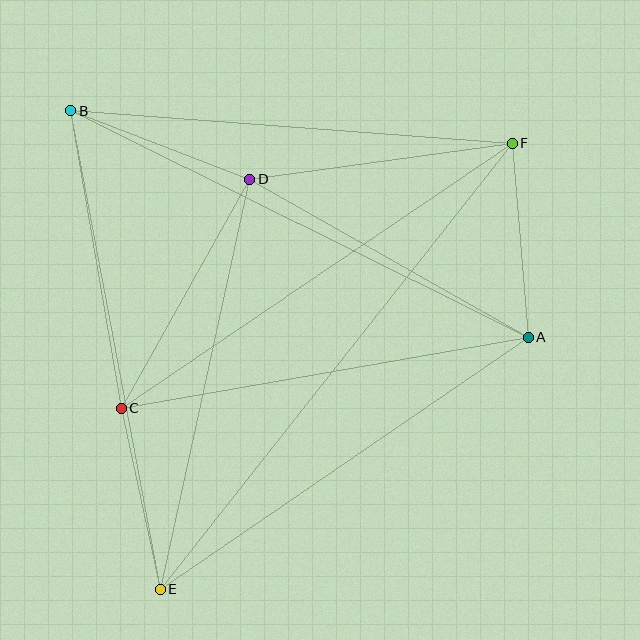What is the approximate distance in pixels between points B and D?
The distance between B and D is approximately 191 pixels.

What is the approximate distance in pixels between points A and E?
The distance between A and E is approximately 446 pixels.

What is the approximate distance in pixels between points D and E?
The distance between D and E is approximately 420 pixels.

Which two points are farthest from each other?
Points E and F are farthest from each other.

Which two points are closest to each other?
Points C and E are closest to each other.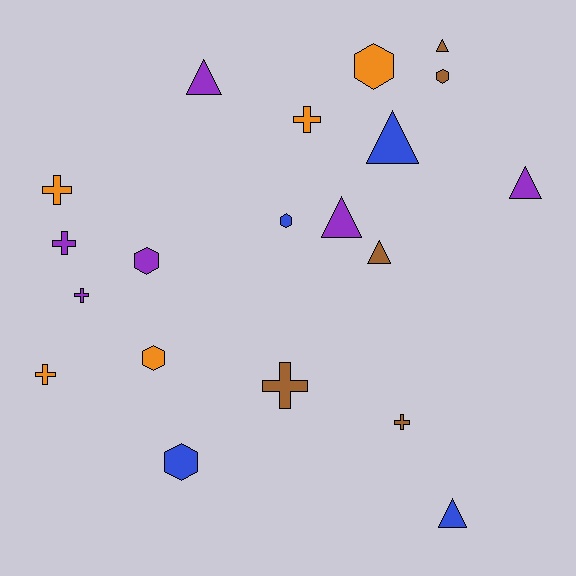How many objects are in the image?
There are 20 objects.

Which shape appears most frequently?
Cross, with 7 objects.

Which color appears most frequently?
Purple, with 6 objects.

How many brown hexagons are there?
There is 1 brown hexagon.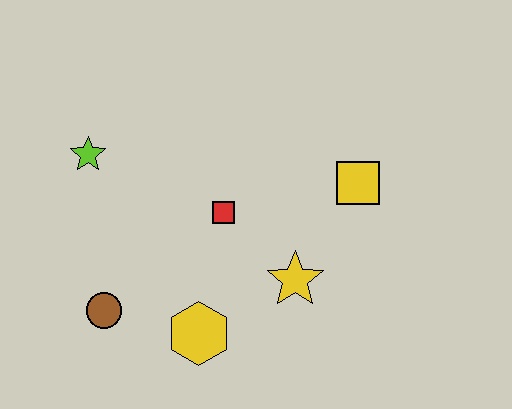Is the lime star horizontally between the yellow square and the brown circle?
No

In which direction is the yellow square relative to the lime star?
The yellow square is to the right of the lime star.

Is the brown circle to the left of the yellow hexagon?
Yes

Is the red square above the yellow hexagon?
Yes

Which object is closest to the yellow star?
The red square is closest to the yellow star.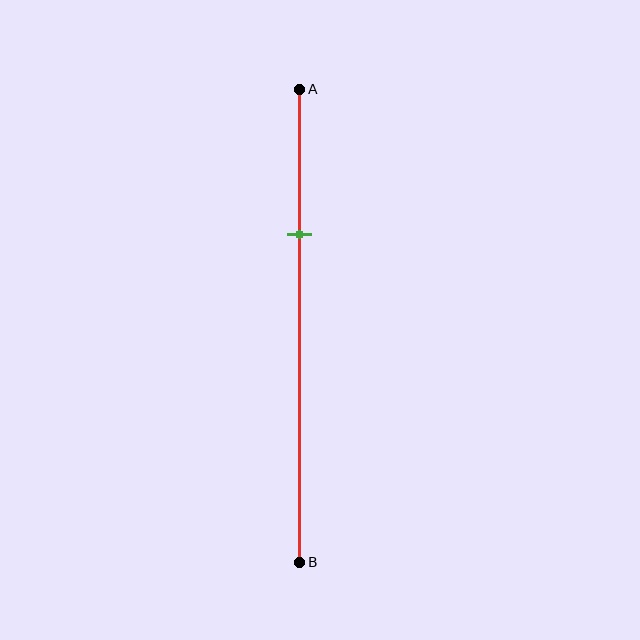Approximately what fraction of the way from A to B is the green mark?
The green mark is approximately 30% of the way from A to B.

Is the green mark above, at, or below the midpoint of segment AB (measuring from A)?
The green mark is above the midpoint of segment AB.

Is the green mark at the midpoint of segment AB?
No, the mark is at about 30% from A, not at the 50% midpoint.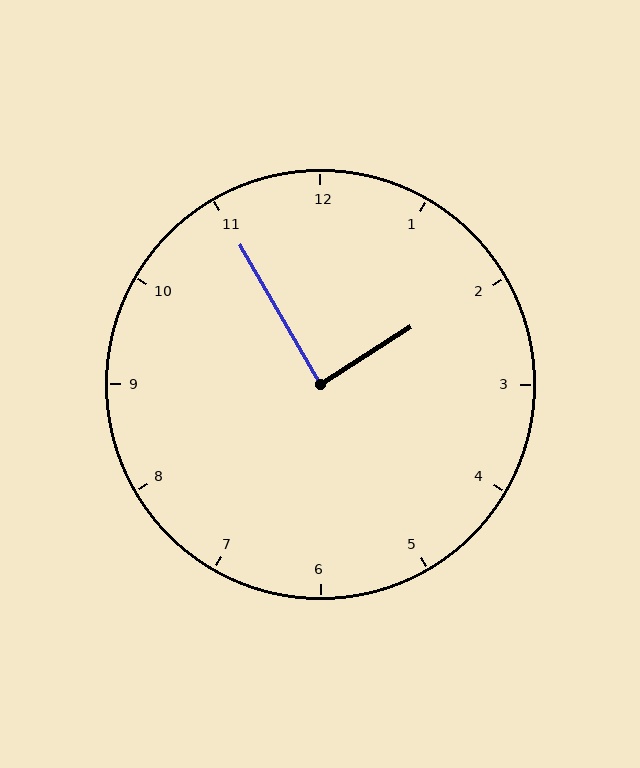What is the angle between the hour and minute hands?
Approximately 88 degrees.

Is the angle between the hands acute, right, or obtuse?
It is right.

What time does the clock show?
1:55.